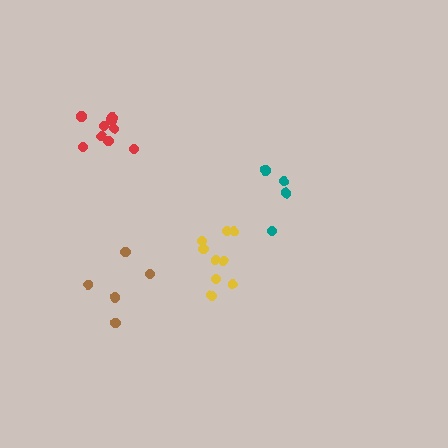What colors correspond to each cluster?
The clusters are colored: yellow, teal, red, brown.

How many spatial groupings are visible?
There are 4 spatial groupings.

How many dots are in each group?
Group 1: 9 dots, Group 2: 5 dots, Group 3: 9 dots, Group 4: 5 dots (28 total).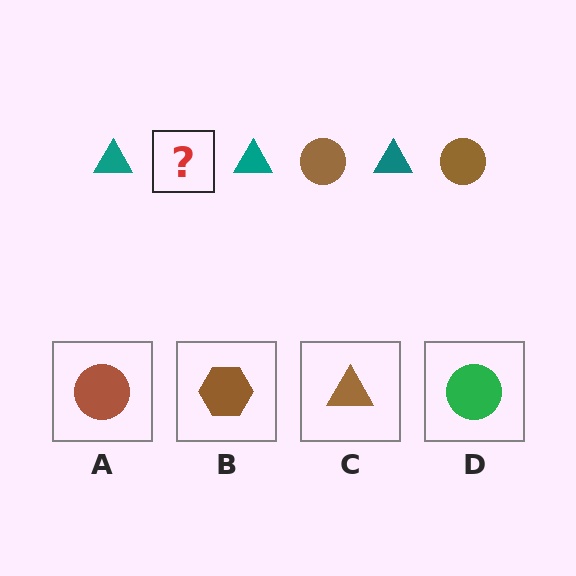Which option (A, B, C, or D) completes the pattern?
A.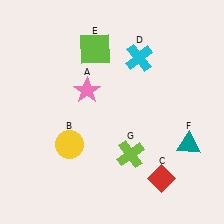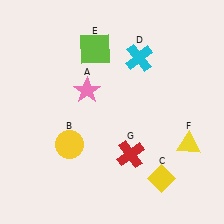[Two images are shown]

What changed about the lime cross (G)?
In Image 1, G is lime. In Image 2, it changed to red.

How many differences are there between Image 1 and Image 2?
There are 3 differences between the two images.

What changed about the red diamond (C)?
In Image 1, C is red. In Image 2, it changed to yellow.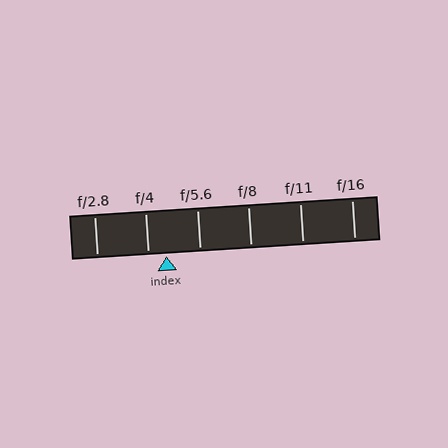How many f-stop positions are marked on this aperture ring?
There are 6 f-stop positions marked.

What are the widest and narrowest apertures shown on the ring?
The widest aperture shown is f/2.8 and the narrowest is f/16.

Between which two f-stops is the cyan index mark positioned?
The index mark is between f/4 and f/5.6.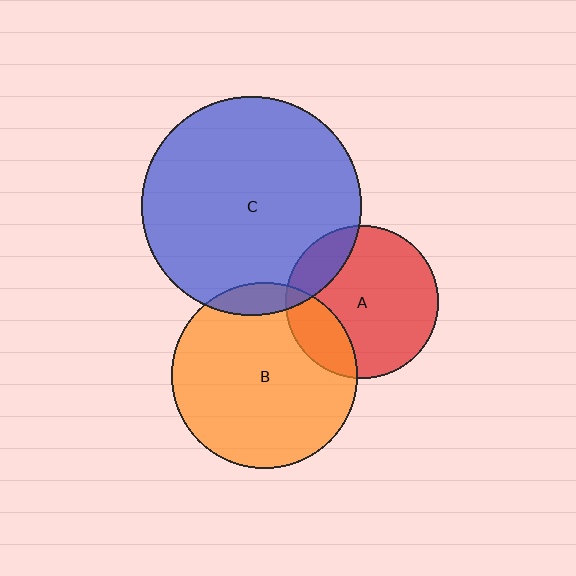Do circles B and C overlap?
Yes.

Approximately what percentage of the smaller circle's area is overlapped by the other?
Approximately 10%.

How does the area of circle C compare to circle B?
Approximately 1.4 times.